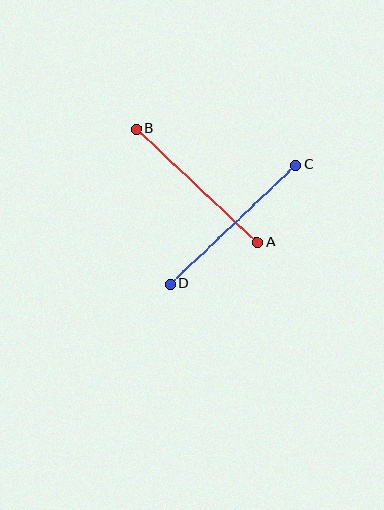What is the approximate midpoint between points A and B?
The midpoint is at approximately (197, 186) pixels.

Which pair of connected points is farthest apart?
Points C and D are farthest apart.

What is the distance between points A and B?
The distance is approximately 166 pixels.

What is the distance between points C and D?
The distance is approximately 173 pixels.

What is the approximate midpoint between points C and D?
The midpoint is at approximately (233, 225) pixels.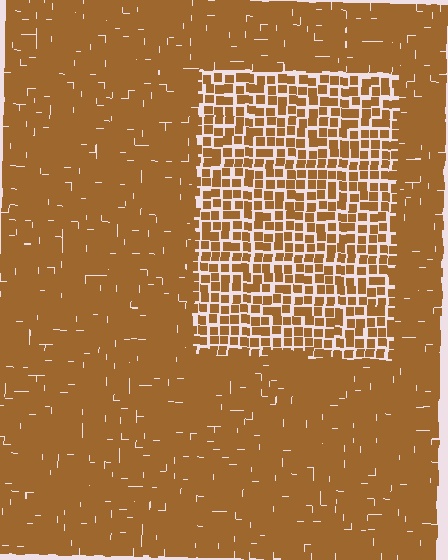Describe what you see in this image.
The image contains small brown elements arranged at two different densities. A rectangle-shaped region is visible where the elements are less densely packed than the surrounding area.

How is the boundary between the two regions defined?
The boundary is defined by a change in element density (approximately 1.8x ratio). All elements are the same color, size, and shape.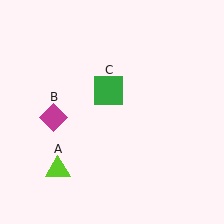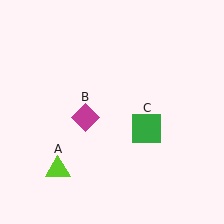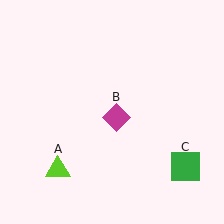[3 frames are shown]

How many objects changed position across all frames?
2 objects changed position: magenta diamond (object B), green square (object C).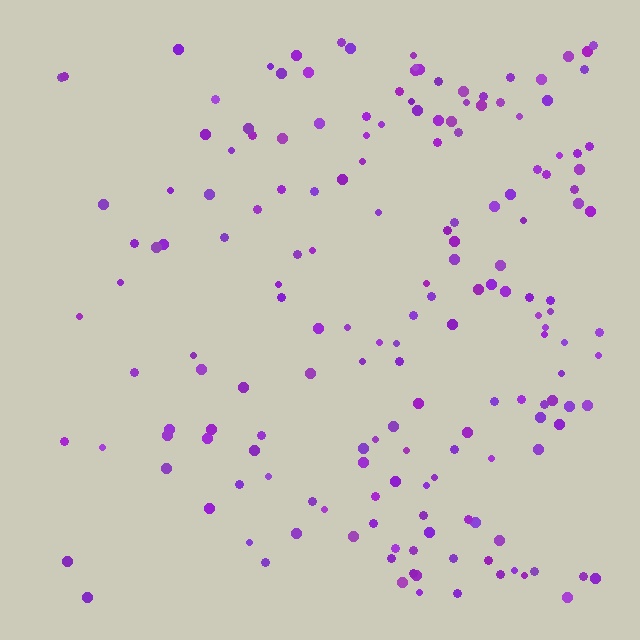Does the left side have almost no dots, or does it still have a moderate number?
Still a moderate number, just noticeably fewer than the right.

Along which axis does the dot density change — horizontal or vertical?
Horizontal.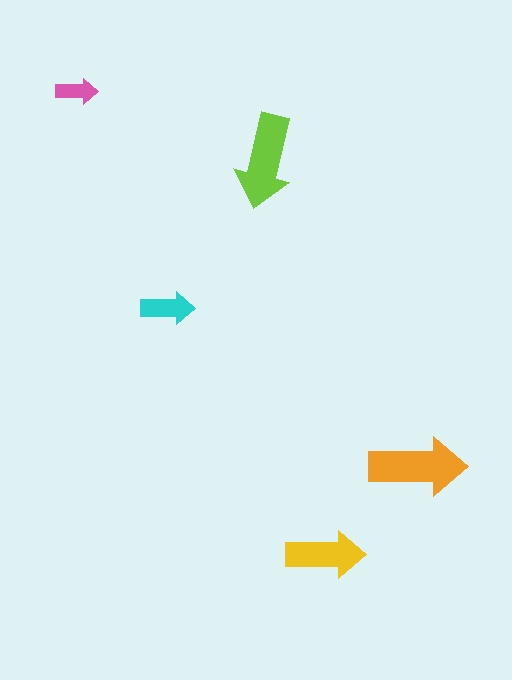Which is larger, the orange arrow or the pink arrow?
The orange one.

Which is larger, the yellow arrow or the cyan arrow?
The yellow one.